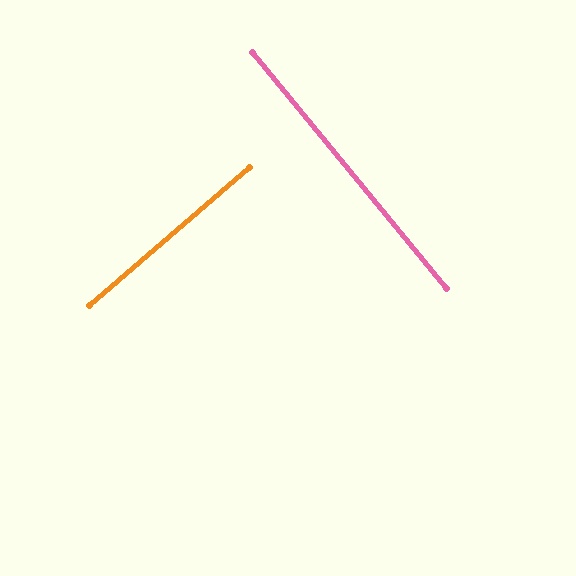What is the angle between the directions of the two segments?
Approximately 89 degrees.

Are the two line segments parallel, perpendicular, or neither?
Perpendicular — they meet at approximately 89°.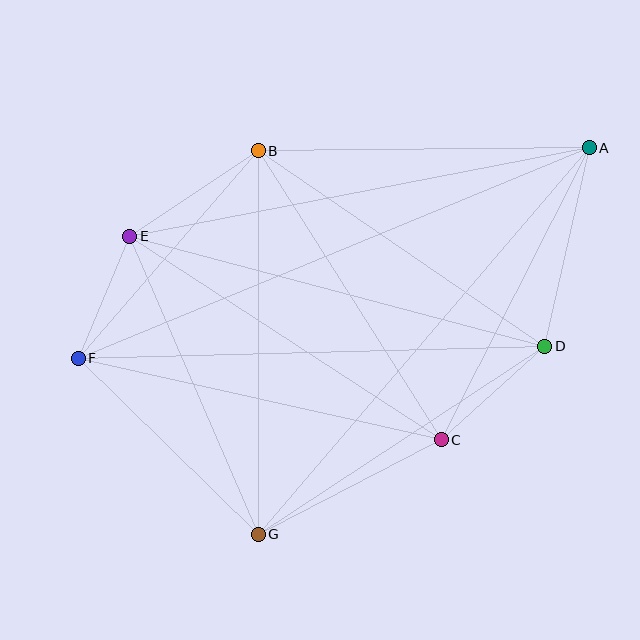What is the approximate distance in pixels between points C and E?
The distance between C and E is approximately 372 pixels.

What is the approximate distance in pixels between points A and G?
The distance between A and G is approximately 509 pixels.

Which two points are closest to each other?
Points E and F are closest to each other.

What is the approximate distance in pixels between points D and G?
The distance between D and G is approximately 343 pixels.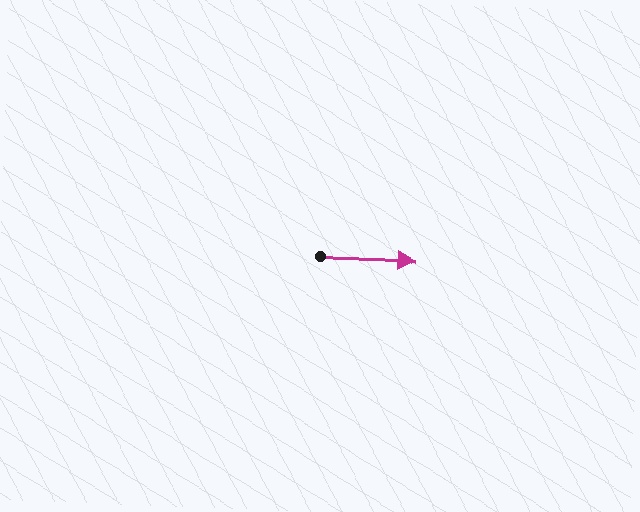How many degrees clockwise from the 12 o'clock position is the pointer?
Approximately 91 degrees.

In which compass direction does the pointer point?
East.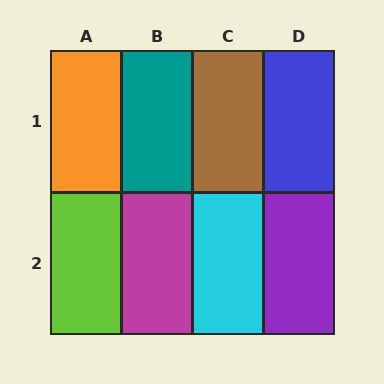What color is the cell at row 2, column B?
Magenta.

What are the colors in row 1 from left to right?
Orange, teal, brown, blue.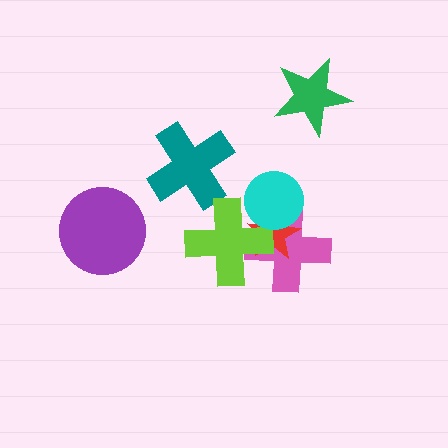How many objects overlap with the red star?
3 objects overlap with the red star.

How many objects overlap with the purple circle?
0 objects overlap with the purple circle.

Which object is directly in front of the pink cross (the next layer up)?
The red star is directly in front of the pink cross.